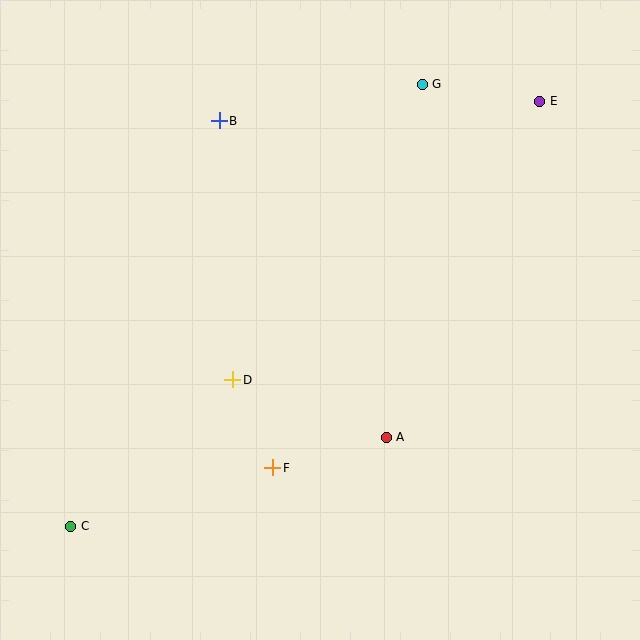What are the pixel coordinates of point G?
Point G is at (422, 84).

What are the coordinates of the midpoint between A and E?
The midpoint between A and E is at (463, 269).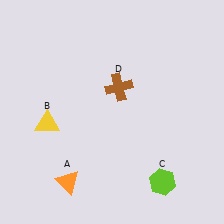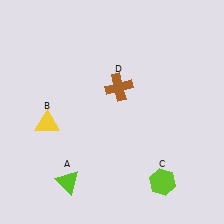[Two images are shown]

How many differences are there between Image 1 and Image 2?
There is 1 difference between the two images.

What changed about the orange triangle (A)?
In Image 1, A is orange. In Image 2, it changed to lime.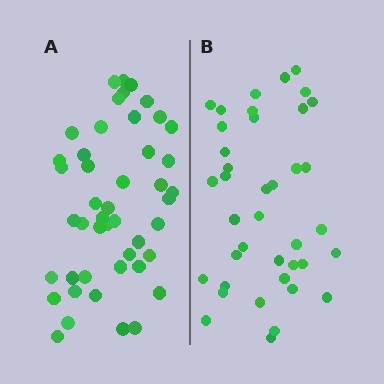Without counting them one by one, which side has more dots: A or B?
Region A (the left region) has more dots.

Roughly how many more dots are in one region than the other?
Region A has roughly 8 or so more dots than region B.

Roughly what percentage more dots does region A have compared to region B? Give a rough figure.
About 20% more.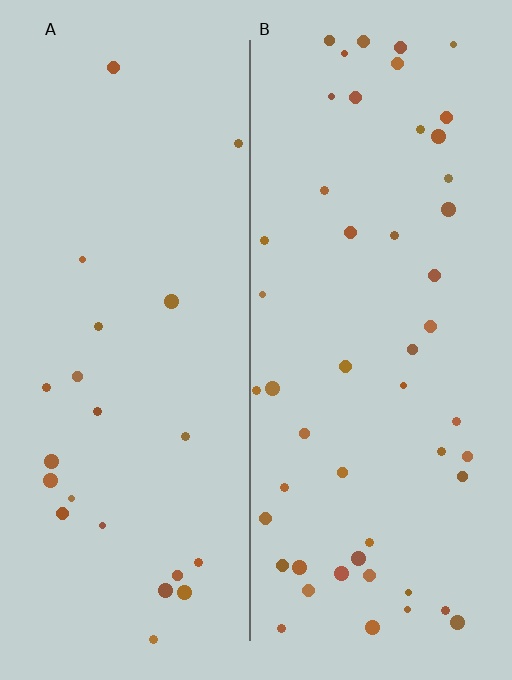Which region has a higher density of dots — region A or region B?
B (the right).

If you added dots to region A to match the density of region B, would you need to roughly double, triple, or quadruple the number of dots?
Approximately double.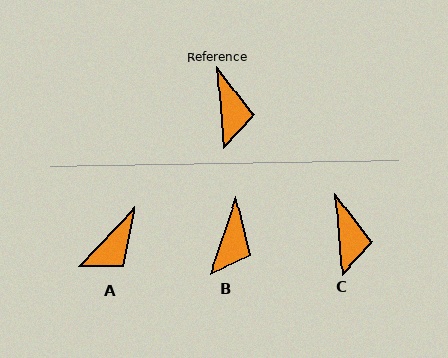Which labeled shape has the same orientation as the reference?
C.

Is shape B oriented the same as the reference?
No, it is off by about 23 degrees.